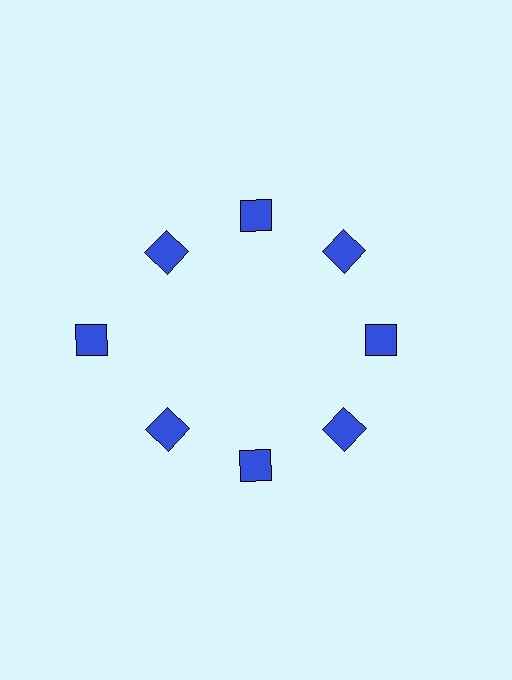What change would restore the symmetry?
The symmetry would be restored by moving it inward, back onto the ring so that all 8 squares sit at equal angles and equal distance from the center.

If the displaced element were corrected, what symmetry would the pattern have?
It would have 8-fold rotational symmetry — the pattern would map onto itself every 45 degrees.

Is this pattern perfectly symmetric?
No. The 8 blue squares are arranged in a ring, but one element near the 9 o'clock position is pushed outward from the center, breaking the 8-fold rotational symmetry.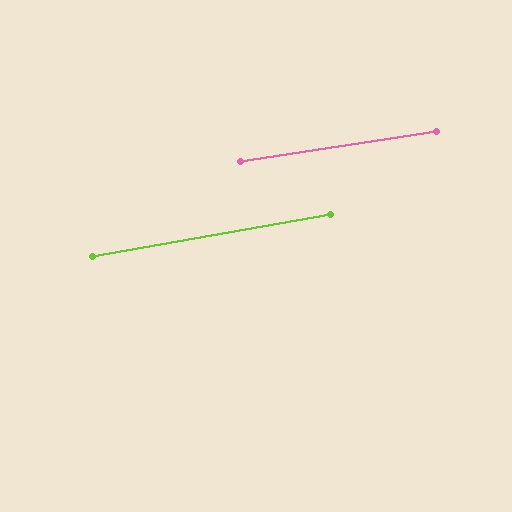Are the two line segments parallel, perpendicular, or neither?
Parallel — their directions differ by only 1.4°.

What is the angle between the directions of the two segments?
Approximately 1 degree.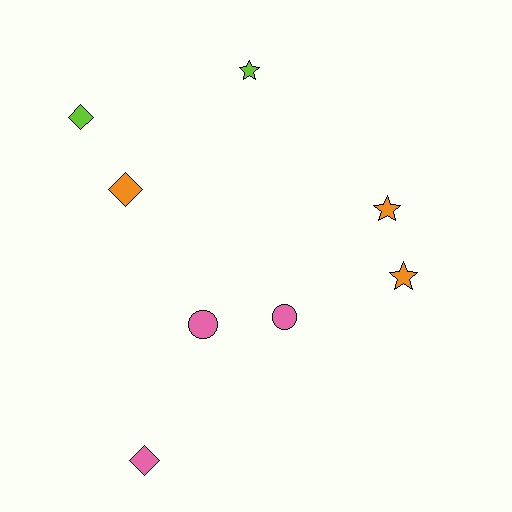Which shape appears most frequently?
Star, with 3 objects.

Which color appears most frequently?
Pink, with 3 objects.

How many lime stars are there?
There is 1 lime star.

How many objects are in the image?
There are 8 objects.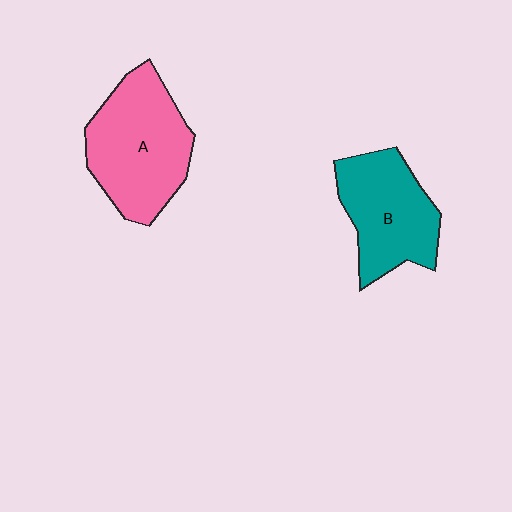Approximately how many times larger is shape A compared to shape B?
Approximately 1.2 times.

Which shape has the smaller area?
Shape B (teal).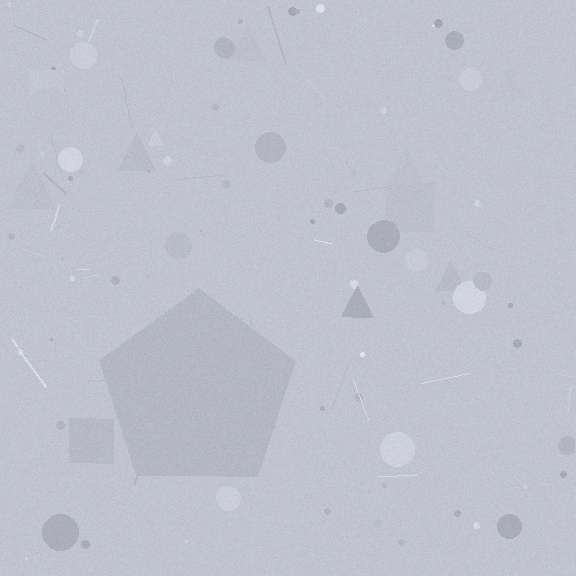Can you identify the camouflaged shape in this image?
The camouflaged shape is a pentagon.